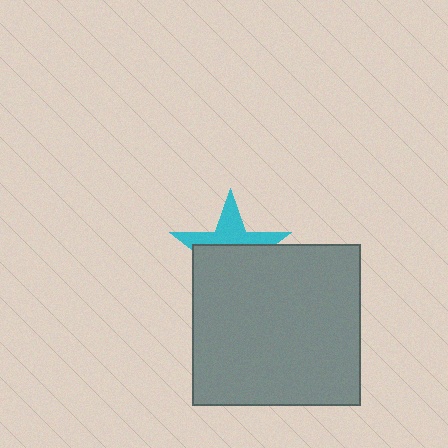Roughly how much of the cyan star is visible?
A small part of it is visible (roughly 40%).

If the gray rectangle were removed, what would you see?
You would see the complete cyan star.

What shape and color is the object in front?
The object in front is a gray rectangle.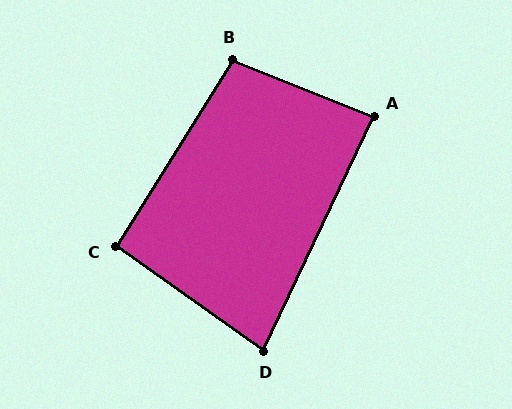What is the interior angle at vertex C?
Approximately 93 degrees (approximately right).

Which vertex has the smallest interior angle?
D, at approximately 80 degrees.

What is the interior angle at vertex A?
Approximately 87 degrees (approximately right).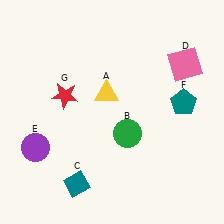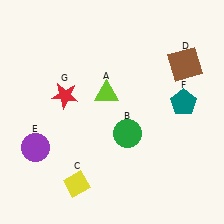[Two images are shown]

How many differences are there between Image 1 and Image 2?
There are 3 differences between the two images.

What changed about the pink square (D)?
In Image 1, D is pink. In Image 2, it changed to brown.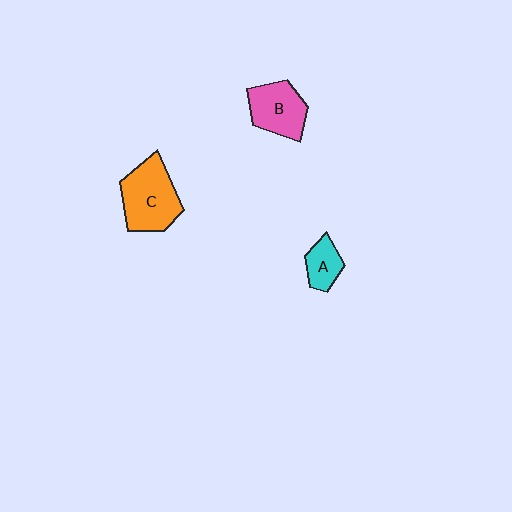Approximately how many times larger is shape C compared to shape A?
Approximately 2.3 times.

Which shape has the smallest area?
Shape A (cyan).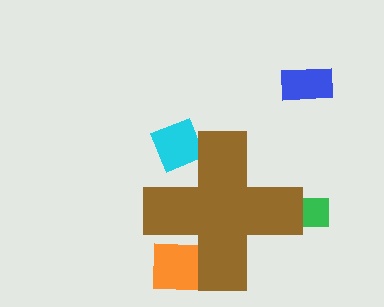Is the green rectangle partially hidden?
Yes, the green rectangle is partially hidden behind the brown cross.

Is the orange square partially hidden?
Yes, the orange square is partially hidden behind the brown cross.